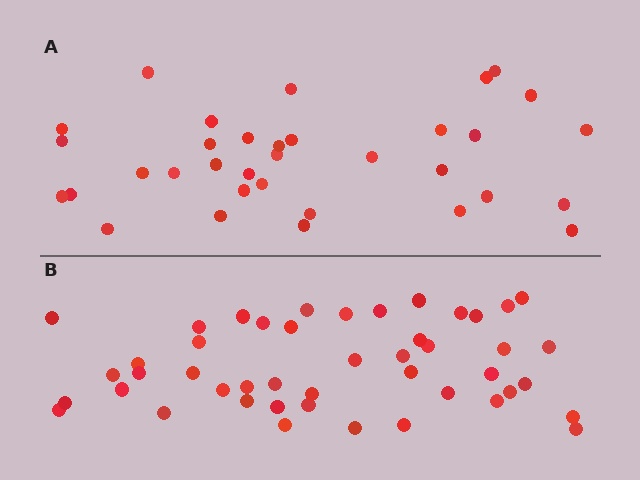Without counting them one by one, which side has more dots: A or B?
Region B (the bottom region) has more dots.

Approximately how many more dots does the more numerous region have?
Region B has roughly 12 or so more dots than region A.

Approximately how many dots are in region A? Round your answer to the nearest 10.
About 30 dots. (The exact count is 34, which rounds to 30.)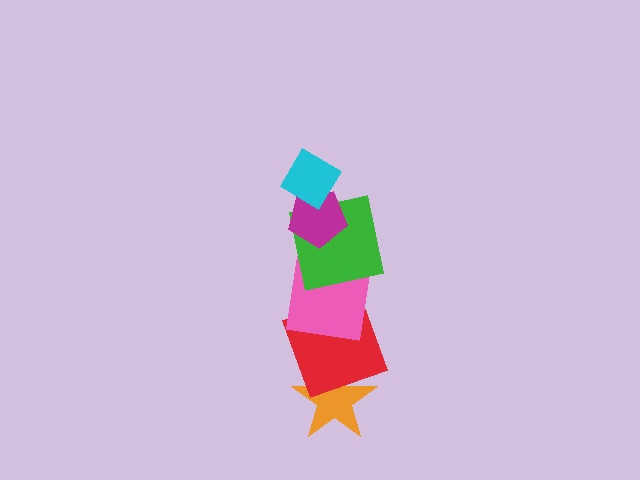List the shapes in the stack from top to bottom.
From top to bottom: the cyan diamond, the magenta pentagon, the green square, the pink square, the red square, the orange star.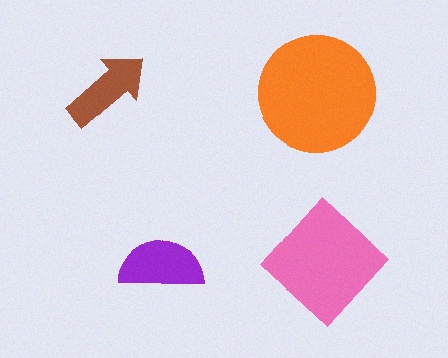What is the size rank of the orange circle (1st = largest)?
1st.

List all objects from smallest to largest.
The brown arrow, the purple semicircle, the pink diamond, the orange circle.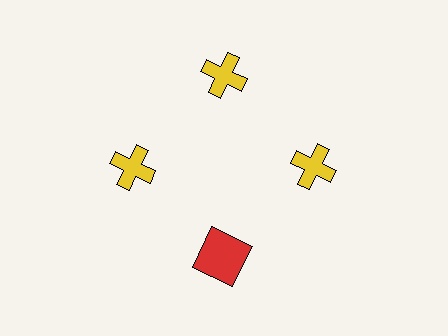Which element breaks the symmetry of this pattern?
The red square at roughly the 6 o'clock position breaks the symmetry. All other shapes are yellow crosses.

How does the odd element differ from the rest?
It differs in both color (red instead of yellow) and shape (square instead of cross).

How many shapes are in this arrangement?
There are 4 shapes arranged in a ring pattern.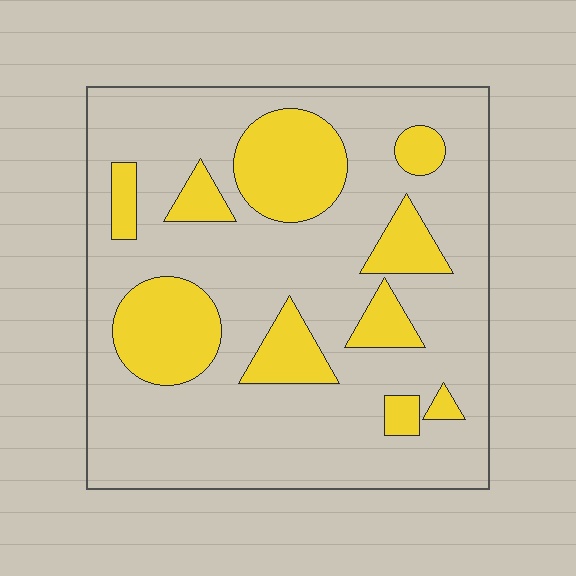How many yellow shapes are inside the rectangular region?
10.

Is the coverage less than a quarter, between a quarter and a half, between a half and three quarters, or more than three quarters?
Less than a quarter.